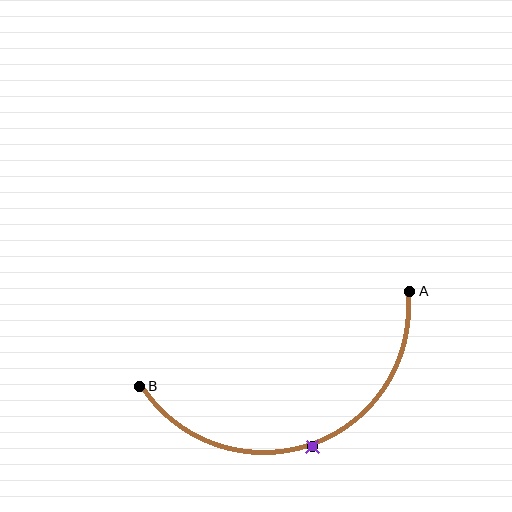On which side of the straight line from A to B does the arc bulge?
The arc bulges below the straight line connecting A and B.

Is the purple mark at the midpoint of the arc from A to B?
Yes. The purple mark lies on the arc at equal arc-length from both A and B — it is the arc midpoint.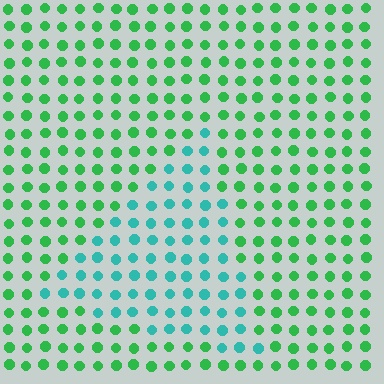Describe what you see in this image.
The image is filled with small green elements in a uniform arrangement. A triangle-shaped region is visible where the elements are tinted to a slightly different hue, forming a subtle color boundary.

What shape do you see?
I see a triangle.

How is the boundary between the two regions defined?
The boundary is defined purely by a slight shift in hue (about 43 degrees). Spacing, size, and orientation are identical on both sides.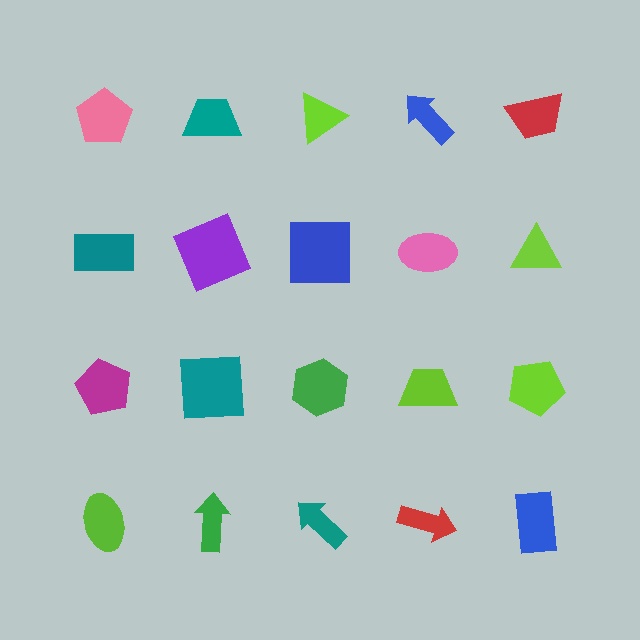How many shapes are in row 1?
5 shapes.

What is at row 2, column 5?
A lime triangle.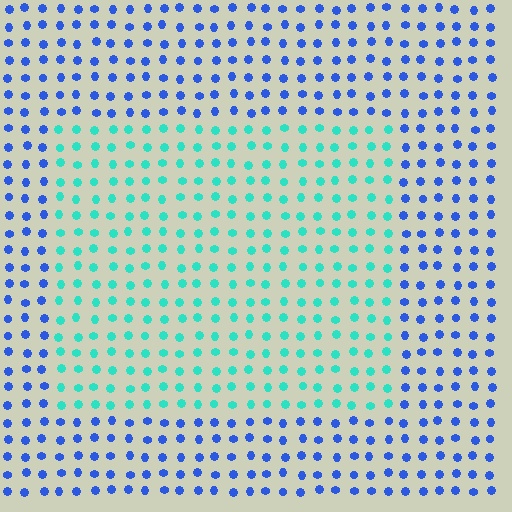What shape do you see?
I see a rectangle.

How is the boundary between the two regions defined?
The boundary is defined purely by a slight shift in hue (about 55 degrees). Spacing, size, and orientation are identical on both sides.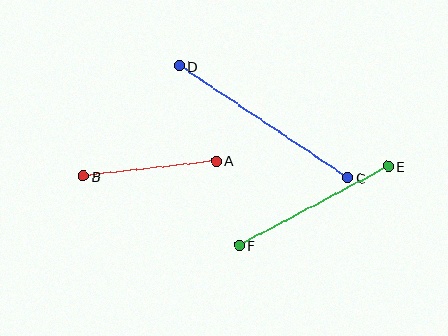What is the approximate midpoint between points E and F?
The midpoint is at approximately (314, 206) pixels.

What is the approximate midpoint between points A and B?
The midpoint is at approximately (150, 168) pixels.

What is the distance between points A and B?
The distance is approximately 134 pixels.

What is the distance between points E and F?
The distance is approximately 169 pixels.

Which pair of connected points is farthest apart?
Points C and D are farthest apart.